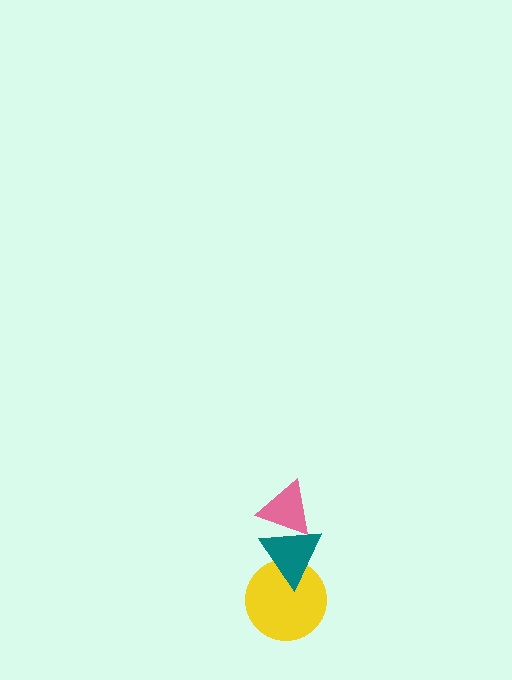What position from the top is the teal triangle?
The teal triangle is 2nd from the top.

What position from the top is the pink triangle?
The pink triangle is 1st from the top.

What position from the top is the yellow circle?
The yellow circle is 3rd from the top.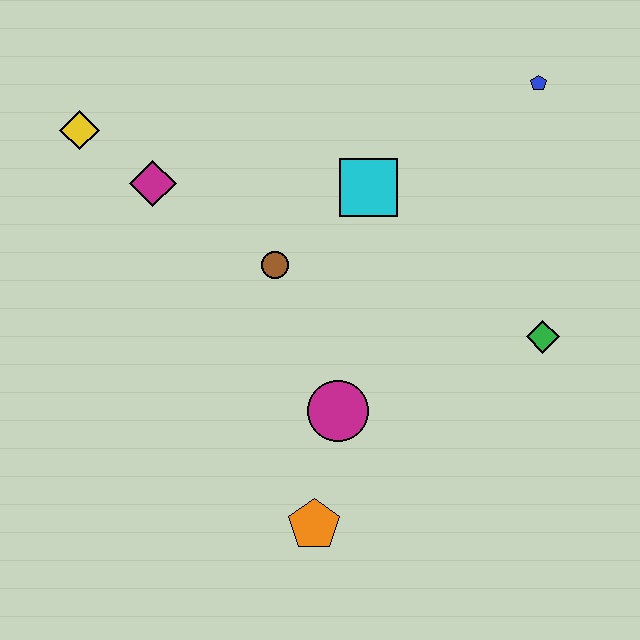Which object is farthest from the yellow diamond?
The green diamond is farthest from the yellow diamond.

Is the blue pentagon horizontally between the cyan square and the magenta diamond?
No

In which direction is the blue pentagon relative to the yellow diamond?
The blue pentagon is to the right of the yellow diamond.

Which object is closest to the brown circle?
The cyan square is closest to the brown circle.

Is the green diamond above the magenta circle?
Yes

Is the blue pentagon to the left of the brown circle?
No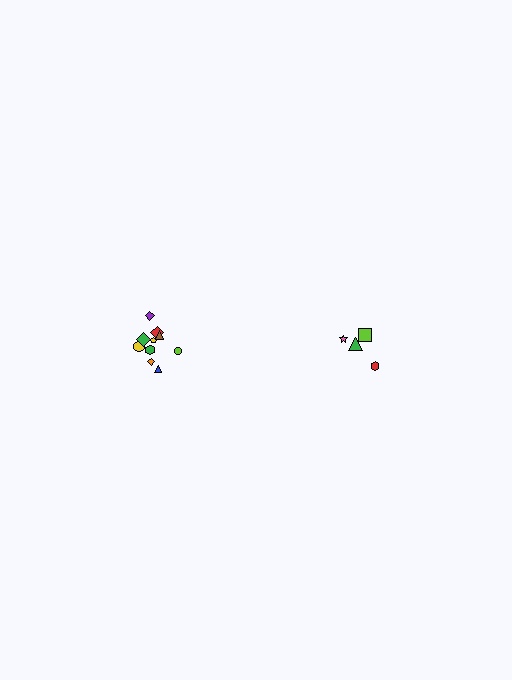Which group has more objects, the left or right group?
The left group.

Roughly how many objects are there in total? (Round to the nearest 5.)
Roughly 15 objects in total.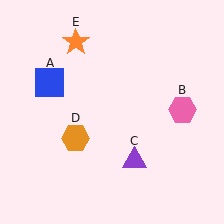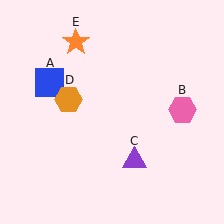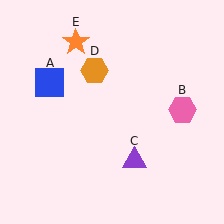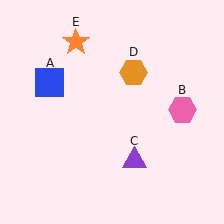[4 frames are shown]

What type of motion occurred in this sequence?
The orange hexagon (object D) rotated clockwise around the center of the scene.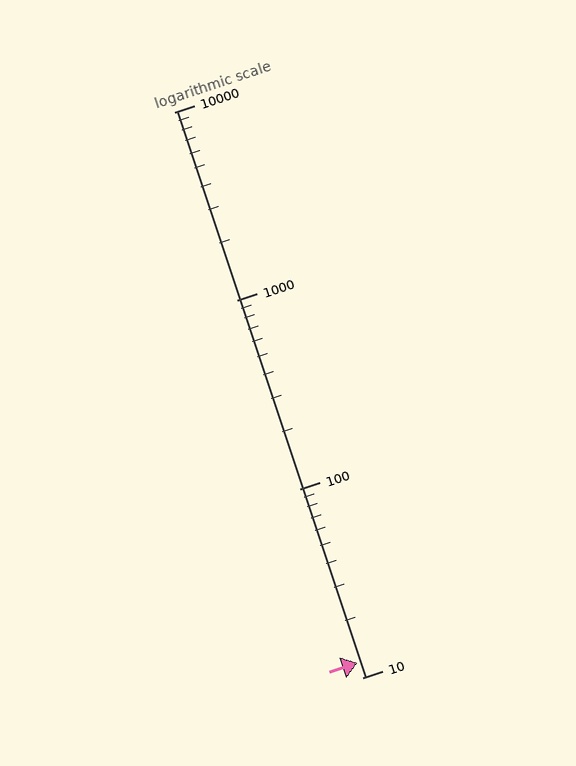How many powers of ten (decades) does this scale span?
The scale spans 3 decades, from 10 to 10000.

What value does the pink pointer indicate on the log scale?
The pointer indicates approximately 12.